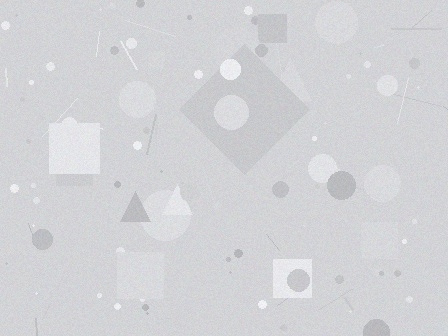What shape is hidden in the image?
A diamond is hidden in the image.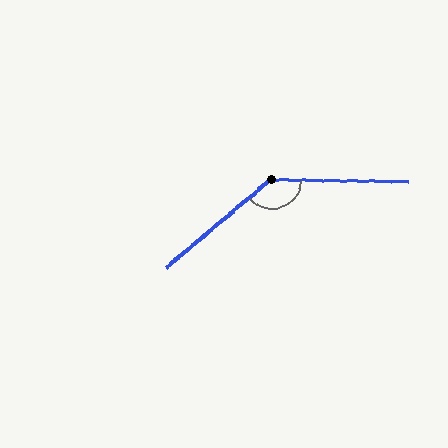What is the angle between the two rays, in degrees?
Approximately 139 degrees.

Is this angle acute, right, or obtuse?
It is obtuse.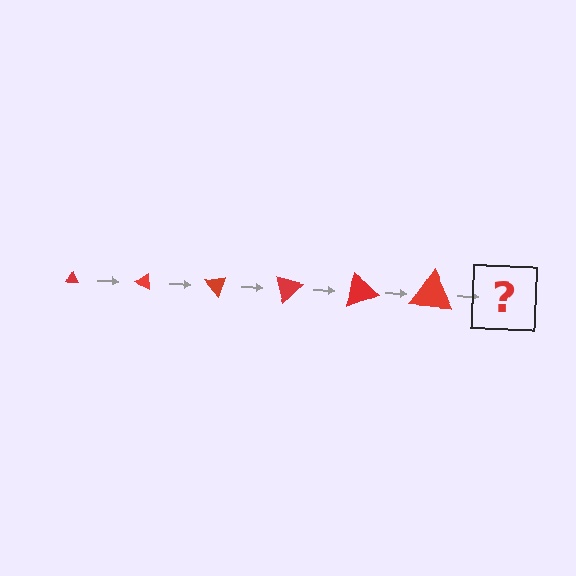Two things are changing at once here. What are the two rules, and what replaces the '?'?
The two rules are that the triangle grows larger each step and it rotates 25 degrees each step. The '?' should be a triangle, larger than the previous one and rotated 150 degrees from the start.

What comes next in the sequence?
The next element should be a triangle, larger than the previous one and rotated 150 degrees from the start.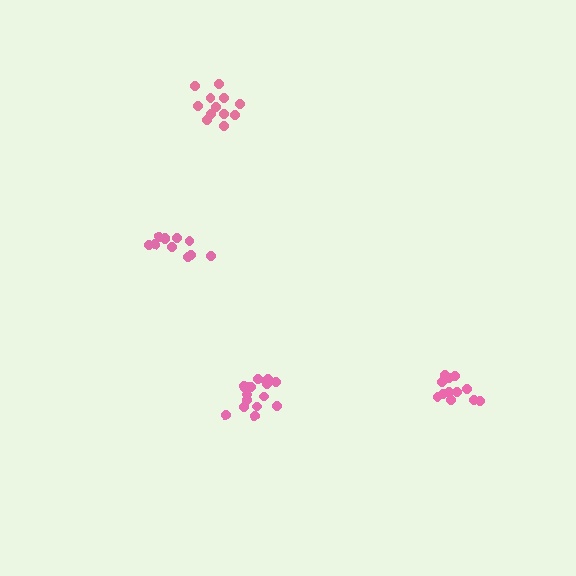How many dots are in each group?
Group 1: 12 dots, Group 2: 11 dots, Group 3: 17 dots, Group 4: 13 dots (53 total).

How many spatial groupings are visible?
There are 4 spatial groupings.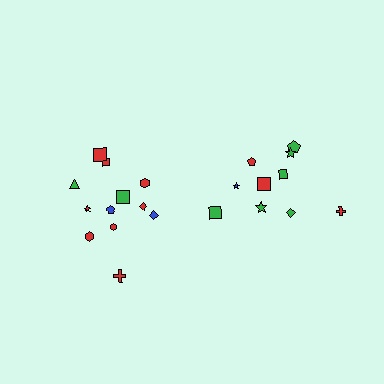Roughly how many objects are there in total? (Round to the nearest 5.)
Roughly 20 objects in total.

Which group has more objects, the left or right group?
The left group.